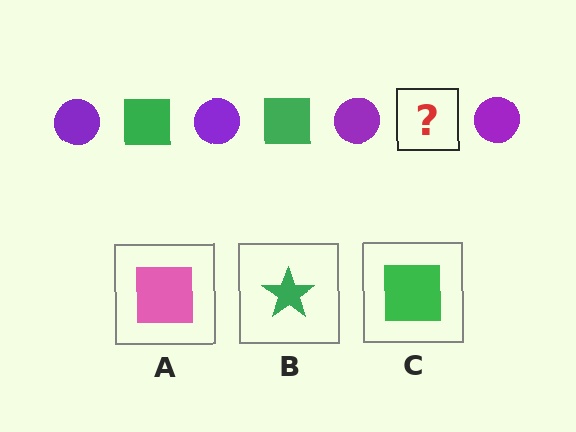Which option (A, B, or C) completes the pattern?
C.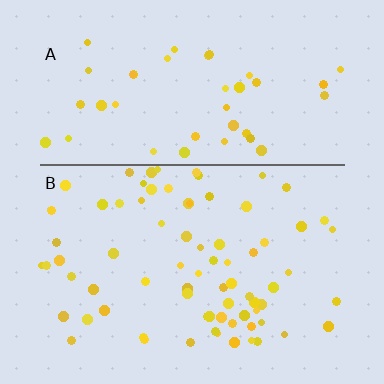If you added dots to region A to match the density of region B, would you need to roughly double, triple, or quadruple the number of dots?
Approximately double.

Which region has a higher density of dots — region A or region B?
B (the bottom).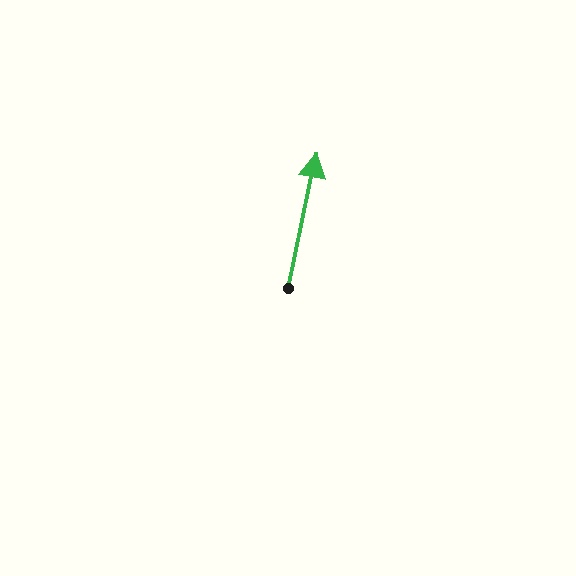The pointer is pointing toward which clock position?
Roughly 12 o'clock.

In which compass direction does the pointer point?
North.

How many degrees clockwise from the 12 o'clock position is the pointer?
Approximately 12 degrees.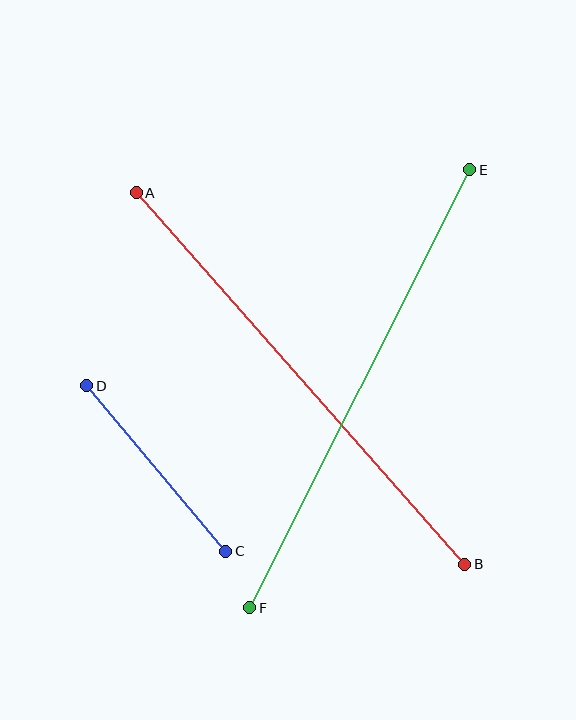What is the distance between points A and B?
The distance is approximately 496 pixels.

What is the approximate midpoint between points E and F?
The midpoint is at approximately (360, 389) pixels.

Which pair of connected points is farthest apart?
Points A and B are farthest apart.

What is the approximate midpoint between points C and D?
The midpoint is at approximately (156, 469) pixels.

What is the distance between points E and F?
The distance is approximately 490 pixels.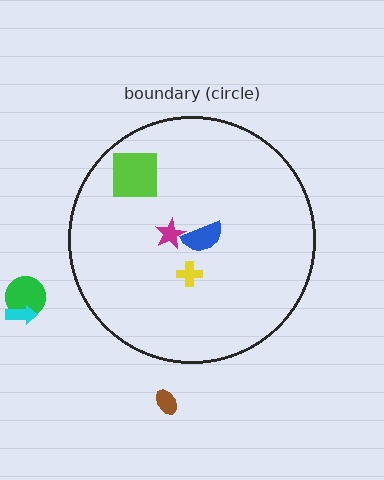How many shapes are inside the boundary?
4 inside, 3 outside.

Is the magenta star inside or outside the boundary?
Inside.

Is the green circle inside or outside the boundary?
Outside.